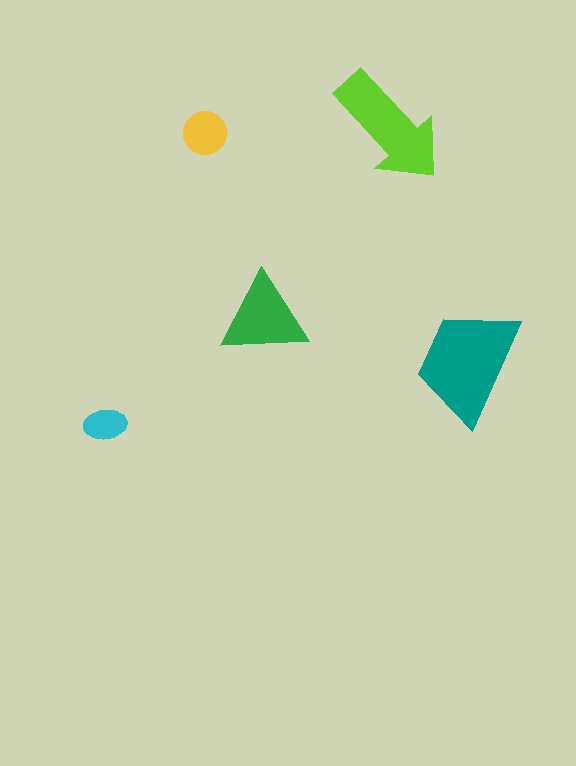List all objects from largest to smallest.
The teal trapezoid, the lime arrow, the green triangle, the yellow circle, the cyan ellipse.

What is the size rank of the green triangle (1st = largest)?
3rd.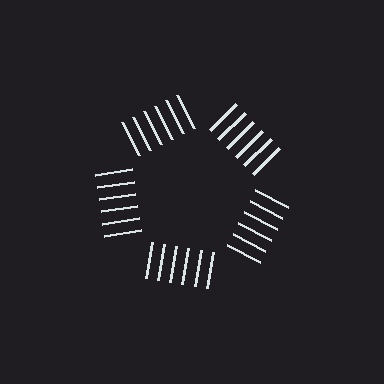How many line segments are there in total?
30 — 6 along each of the 5 edges.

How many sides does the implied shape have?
5 sides — the line-ends trace a pentagon.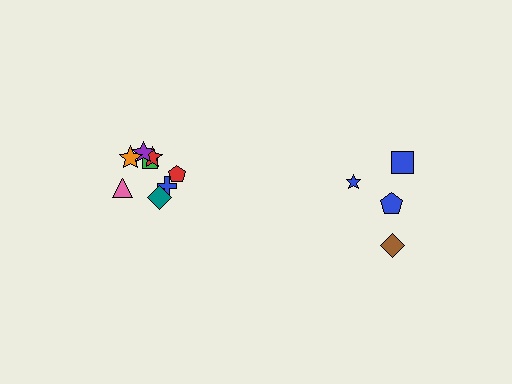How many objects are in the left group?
There are 8 objects.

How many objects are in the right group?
There are 4 objects.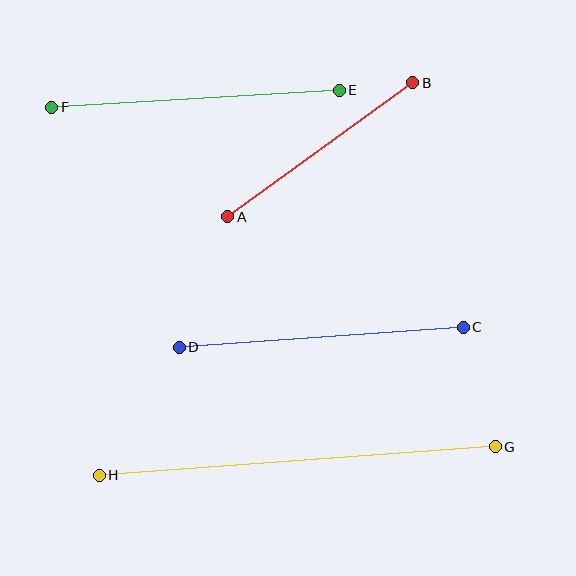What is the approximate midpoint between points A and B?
The midpoint is at approximately (320, 150) pixels.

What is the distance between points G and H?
The distance is approximately 397 pixels.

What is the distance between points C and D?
The distance is approximately 285 pixels.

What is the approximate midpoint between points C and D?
The midpoint is at approximately (321, 337) pixels.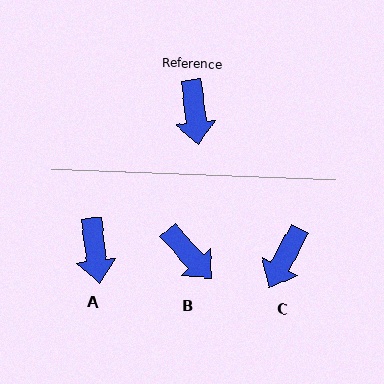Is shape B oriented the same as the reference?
No, it is off by about 36 degrees.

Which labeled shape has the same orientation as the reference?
A.